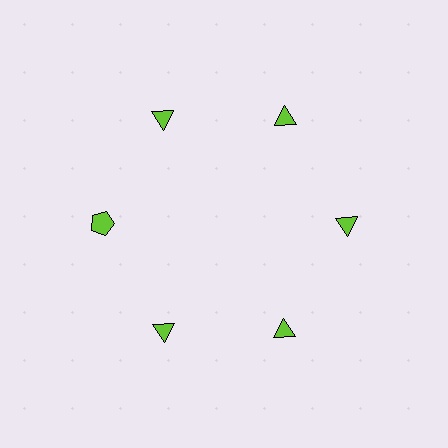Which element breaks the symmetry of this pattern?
The lime pentagon at roughly the 9 o'clock position breaks the symmetry. All other shapes are lime triangles.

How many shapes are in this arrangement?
There are 6 shapes arranged in a ring pattern.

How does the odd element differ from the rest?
It has a different shape: pentagon instead of triangle.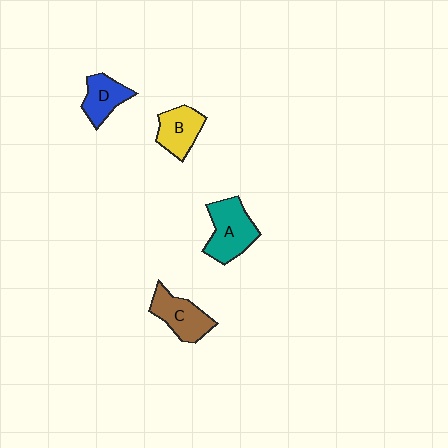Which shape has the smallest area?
Shape D (blue).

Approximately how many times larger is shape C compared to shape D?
Approximately 1.3 times.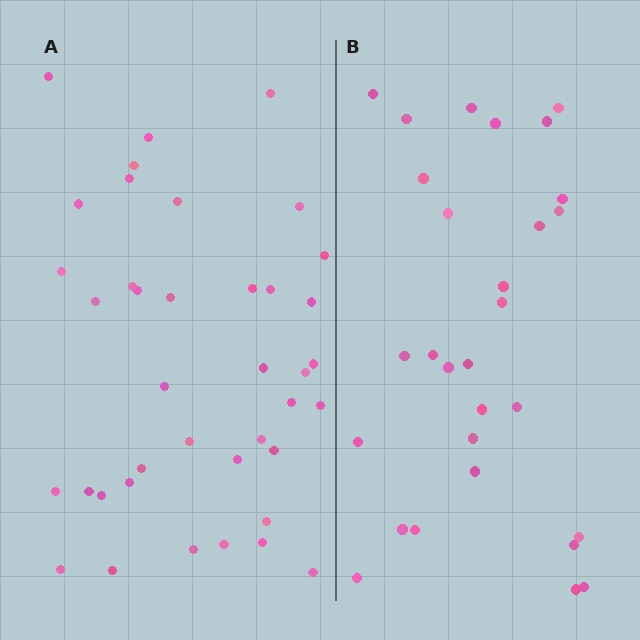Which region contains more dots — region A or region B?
Region A (the left region) has more dots.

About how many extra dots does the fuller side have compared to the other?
Region A has roughly 10 or so more dots than region B.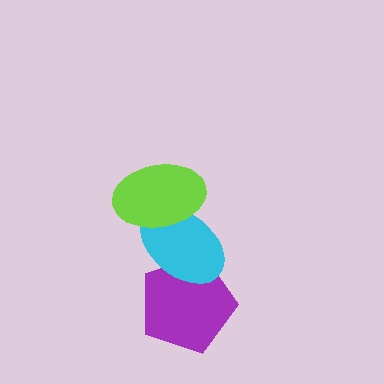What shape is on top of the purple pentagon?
The cyan ellipse is on top of the purple pentagon.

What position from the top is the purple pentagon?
The purple pentagon is 3rd from the top.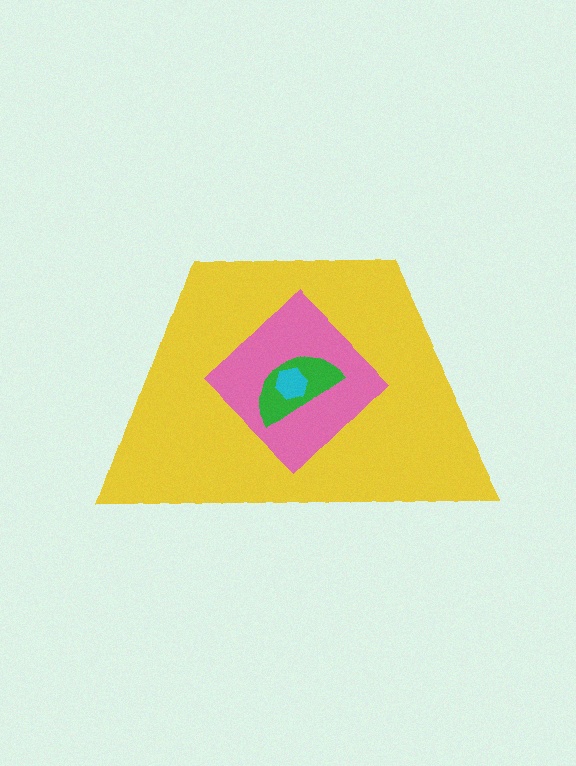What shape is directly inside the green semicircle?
The cyan hexagon.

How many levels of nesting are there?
4.